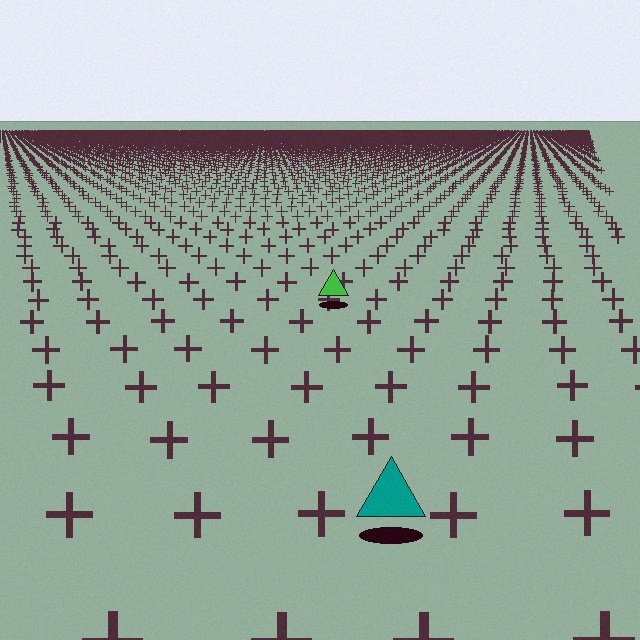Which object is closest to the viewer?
The teal triangle is closest. The texture marks near it are larger and more spread out.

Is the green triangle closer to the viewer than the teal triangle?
No. The teal triangle is closer — you can tell from the texture gradient: the ground texture is coarser near it.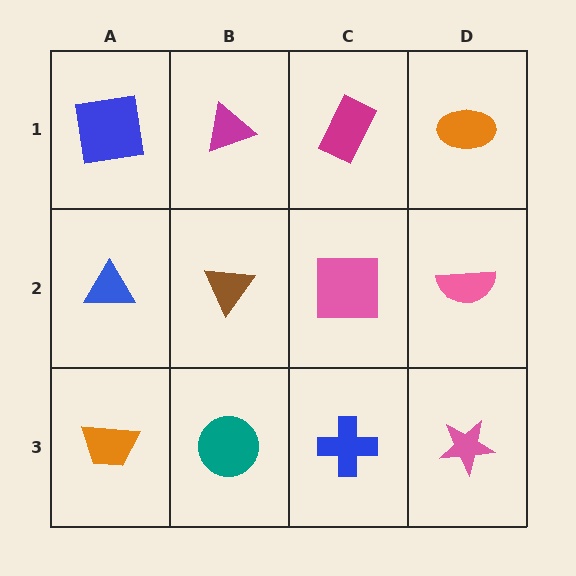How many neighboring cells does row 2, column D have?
3.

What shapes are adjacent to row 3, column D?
A pink semicircle (row 2, column D), a blue cross (row 3, column C).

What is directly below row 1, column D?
A pink semicircle.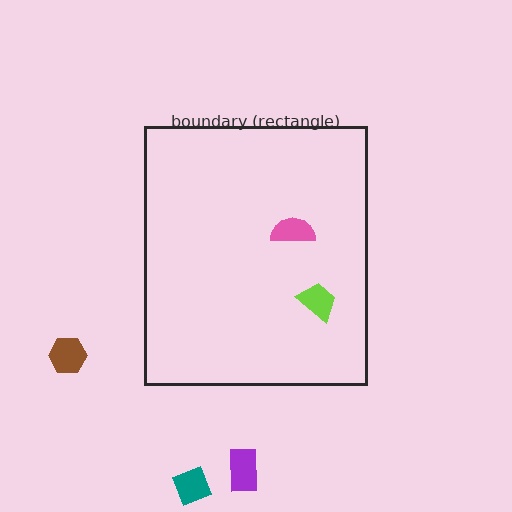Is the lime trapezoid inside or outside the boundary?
Inside.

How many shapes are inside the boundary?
2 inside, 3 outside.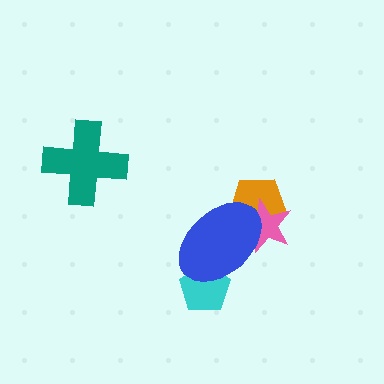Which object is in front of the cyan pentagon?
The blue ellipse is in front of the cyan pentagon.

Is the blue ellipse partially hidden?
No, no other shape covers it.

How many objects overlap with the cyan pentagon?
1 object overlaps with the cyan pentagon.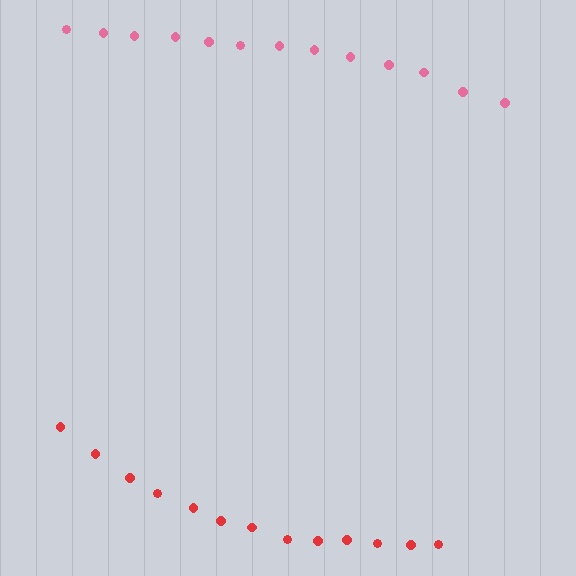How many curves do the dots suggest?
There are 2 distinct paths.